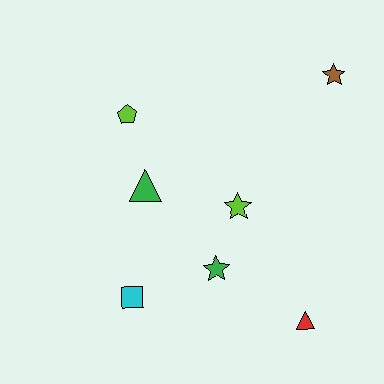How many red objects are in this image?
There is 1 red object.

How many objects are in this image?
There are 7 objects.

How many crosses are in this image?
There are no crosses.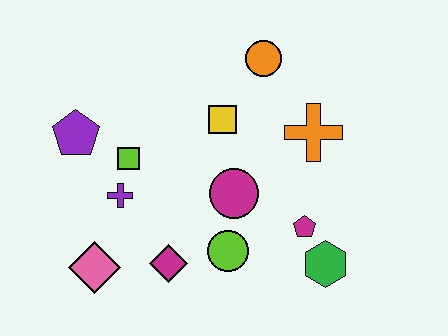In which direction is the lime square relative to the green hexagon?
The lime square is to the left of the green hexagon.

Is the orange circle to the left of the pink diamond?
No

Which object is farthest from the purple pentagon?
The green hexagon is farthest from the purple pentagon.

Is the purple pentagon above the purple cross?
Yes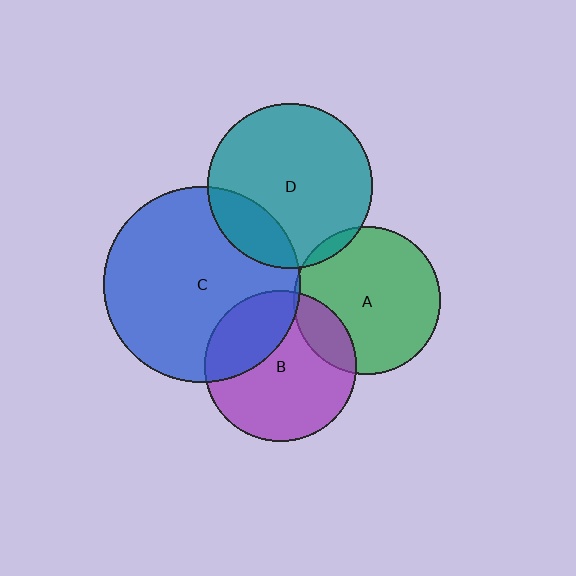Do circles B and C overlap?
Yes.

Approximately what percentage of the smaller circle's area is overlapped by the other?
Approximately 30%.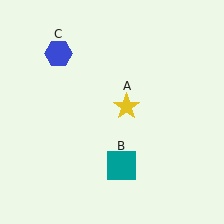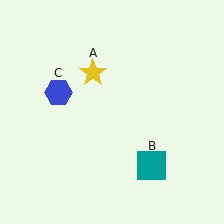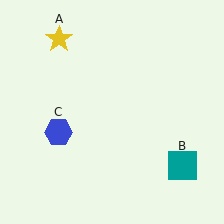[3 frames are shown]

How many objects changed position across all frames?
3 objects changed position: yellow star (object A), teal square (object B), blue hexagon (object C).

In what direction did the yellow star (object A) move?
The yellow star (object A) moved up and to the left.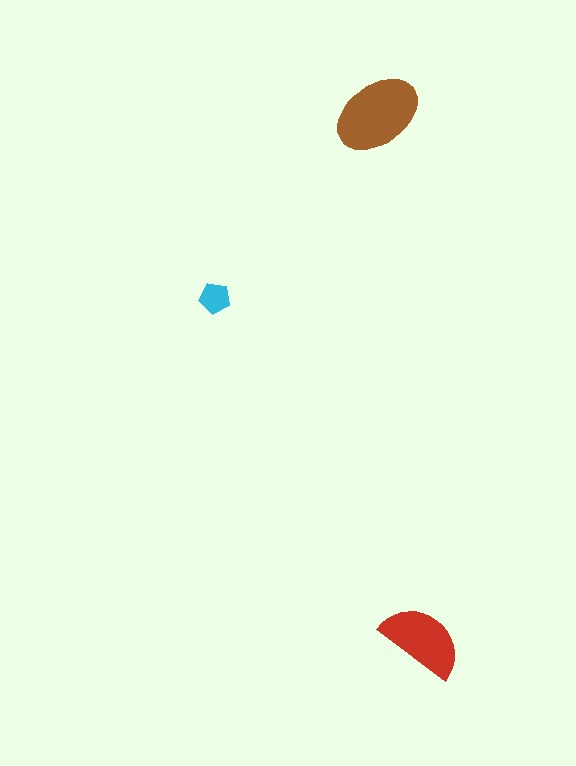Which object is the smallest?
The cyan pentagon.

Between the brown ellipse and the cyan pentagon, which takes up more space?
The brown ellipse.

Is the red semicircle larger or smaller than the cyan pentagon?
Larger.